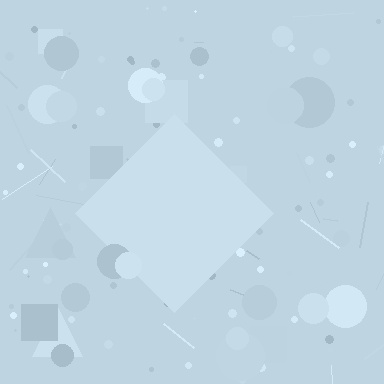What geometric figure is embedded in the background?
A diamond is embedded in the background.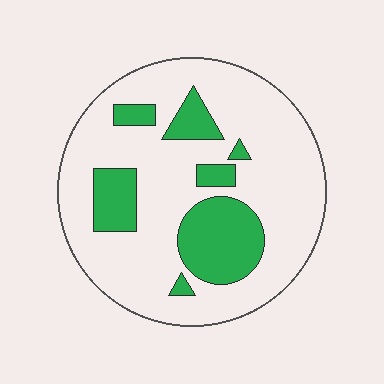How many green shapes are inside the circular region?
7.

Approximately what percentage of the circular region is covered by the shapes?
Approximately 25%.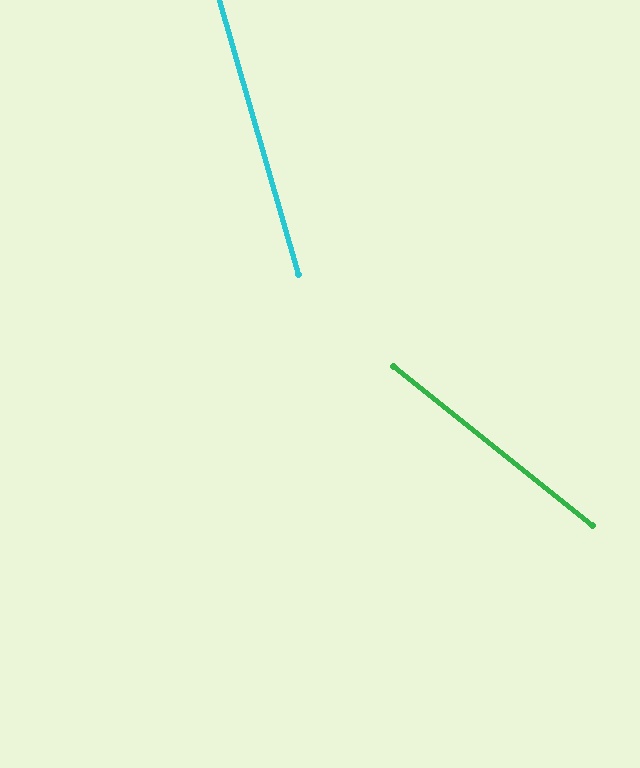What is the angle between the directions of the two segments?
Approximately 35 degrees.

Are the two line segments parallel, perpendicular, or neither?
Neither parallel nor perpendicular — they differ by about 35°.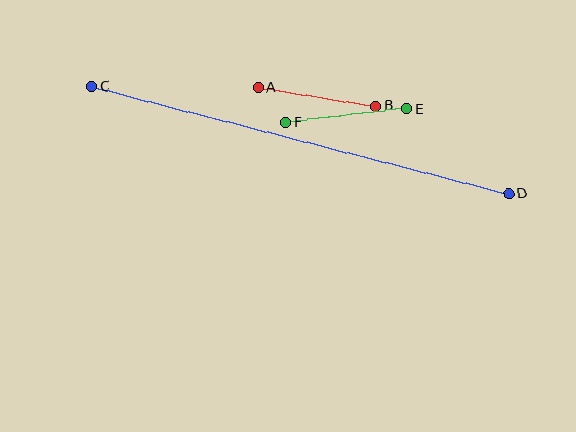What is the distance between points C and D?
The distance is approximately 431 pixels.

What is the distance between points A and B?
The distance is approximately 120 pixels.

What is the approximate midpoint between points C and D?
The midpoint is at approximately (300, 140) pixels.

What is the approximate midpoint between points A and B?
The midpoint is at approximately (317, 97) pixels.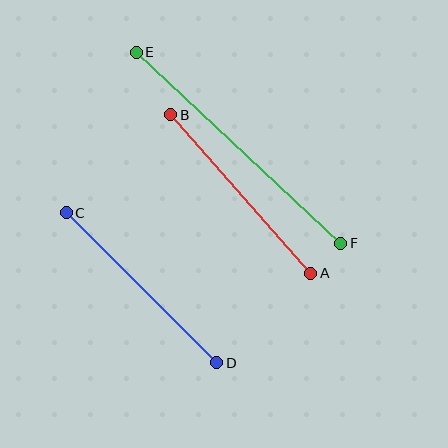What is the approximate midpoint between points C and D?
The midpoint is at approximately (141, 288) pixels.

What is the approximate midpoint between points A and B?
The midpoint is at approximately (241, 194) pixels.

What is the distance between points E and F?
The distance is approximately 280 pixels.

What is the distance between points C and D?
The distance is approximately 212 pixels.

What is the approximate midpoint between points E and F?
The midpoint is at approximately (239, 148) pixels.